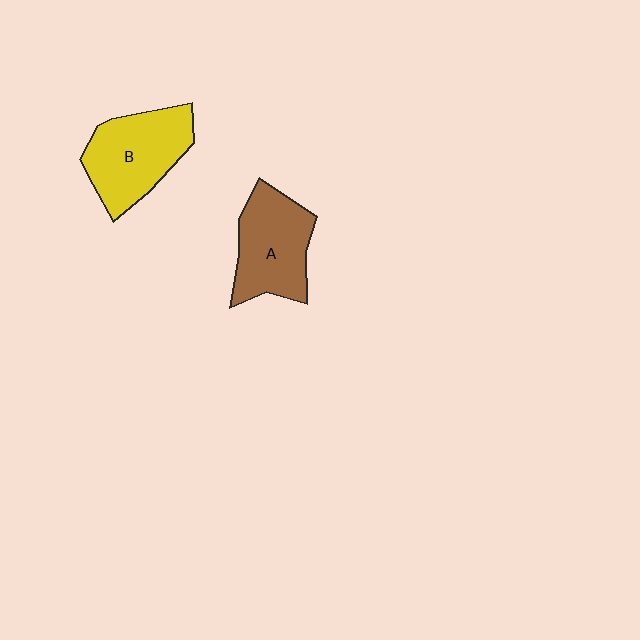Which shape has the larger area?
Shape B (yellow).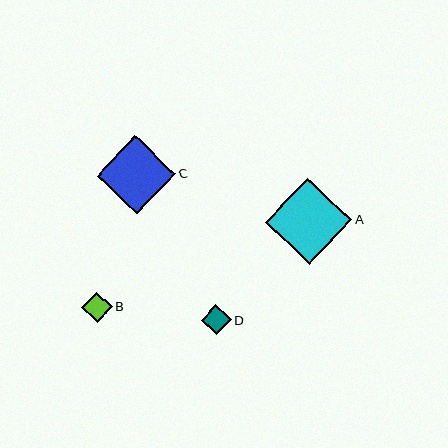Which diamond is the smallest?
Diamond D is the smallest with a size of approximately 30 pixels.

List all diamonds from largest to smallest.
From largest to smallest: A, C, B, D.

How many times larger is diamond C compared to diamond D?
Diamond C is approximately 2.6 times the size of diamond D.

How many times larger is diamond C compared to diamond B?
Diamond C is approximately 2.6 times the size of diamond B.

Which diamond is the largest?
Diamond A is the largest with a size of approximately 86 pixels.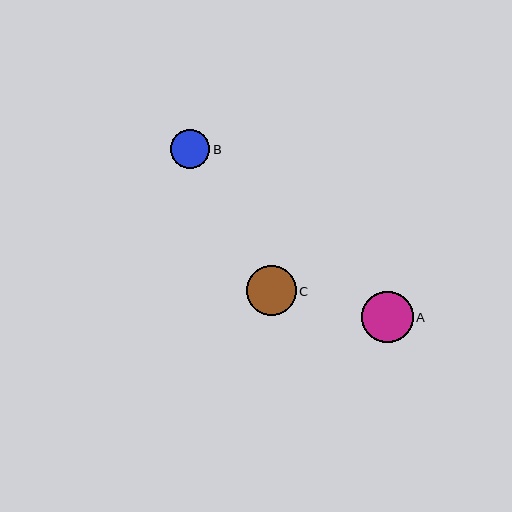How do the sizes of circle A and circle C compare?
Circle A and circle C are approximately the same size.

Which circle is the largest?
Circle A is the largest with a size of approximately 51 pixels.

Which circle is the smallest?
Circle B is the smallest with a size of approximately 39 pixels.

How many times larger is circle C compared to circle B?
Circle C is approximately 1.3 times the size of circle B.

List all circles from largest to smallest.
From largest to smallest: A, C, B.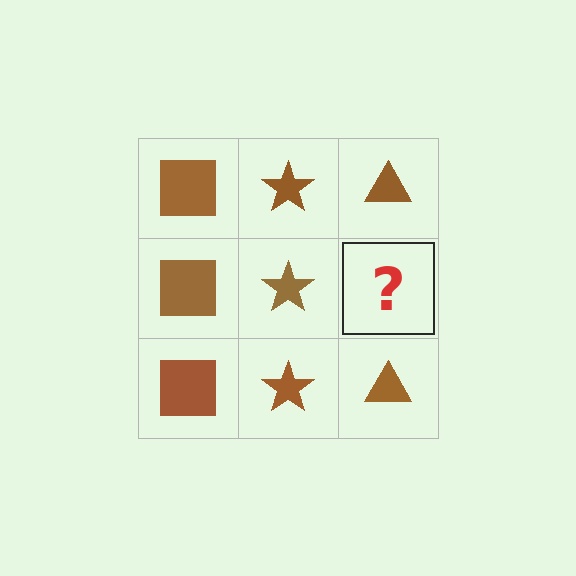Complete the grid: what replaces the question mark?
The question mark should be replaced with a brown triangle.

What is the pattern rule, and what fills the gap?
The rule is that each column has a consistent shape. The gap should be filled with a brown triangle.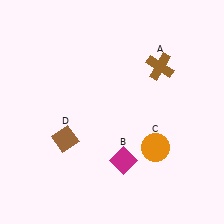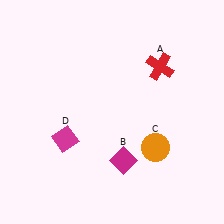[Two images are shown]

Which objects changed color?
A changed from brown to red. D changed from brown to magenta.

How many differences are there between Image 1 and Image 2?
There are 2 differences between the two images.